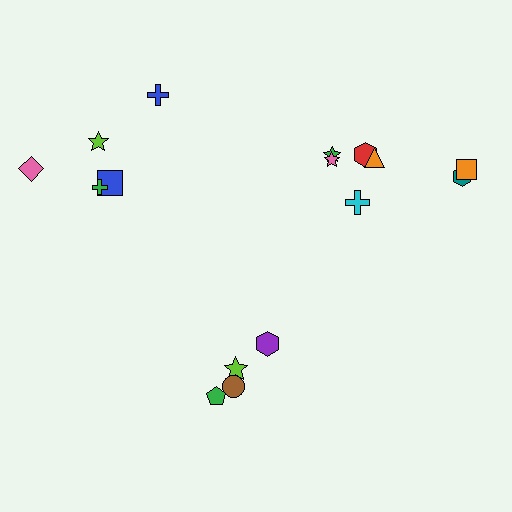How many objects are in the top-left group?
There are 5 objects.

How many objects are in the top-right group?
There are 7 objects.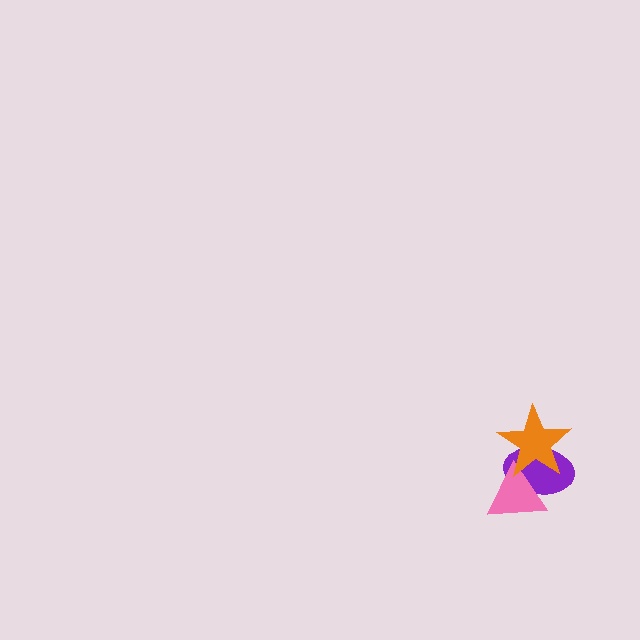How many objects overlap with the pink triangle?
2 objects overlap with the pink triangle.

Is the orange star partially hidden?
No, no other shape covers it.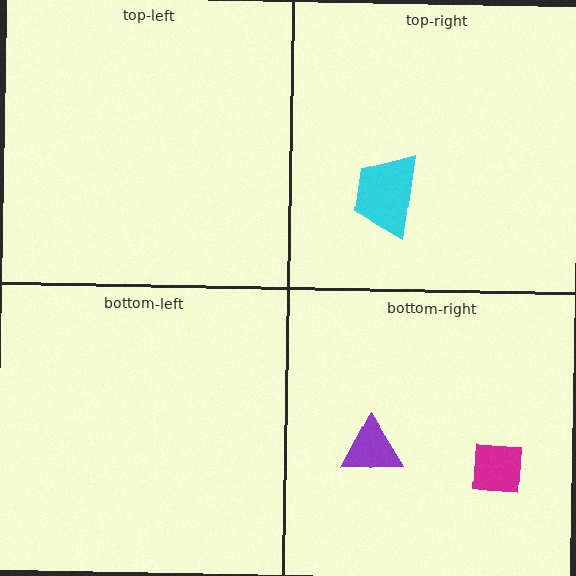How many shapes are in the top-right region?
1.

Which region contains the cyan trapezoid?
The top-right region.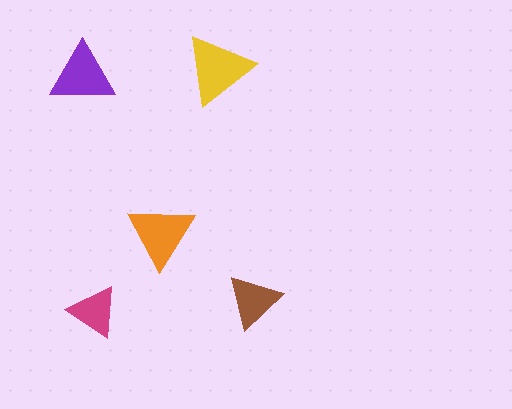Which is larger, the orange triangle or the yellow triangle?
The yellow one.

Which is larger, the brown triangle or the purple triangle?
The purple one.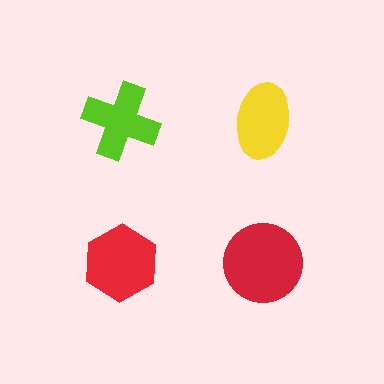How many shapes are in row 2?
2 shapes.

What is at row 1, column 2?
A yellow ellipse.